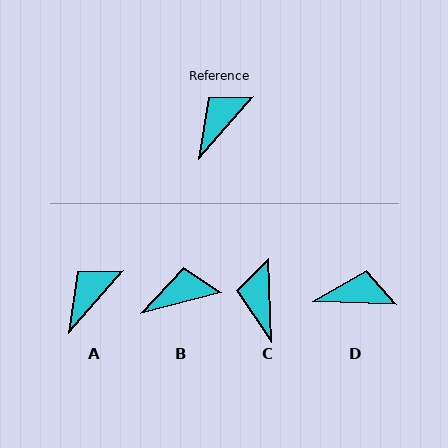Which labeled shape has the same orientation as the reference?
A.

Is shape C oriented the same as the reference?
No, it is off by about 43 degrees.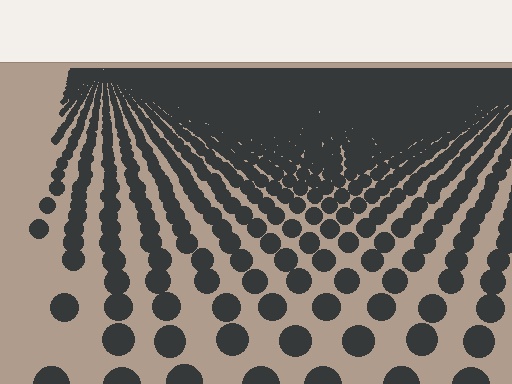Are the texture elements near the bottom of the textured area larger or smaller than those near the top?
Larger. Near the bottom, elements are closer to the viewer and appear at a bigger on-screen size.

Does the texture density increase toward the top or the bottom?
Density increases toward the top.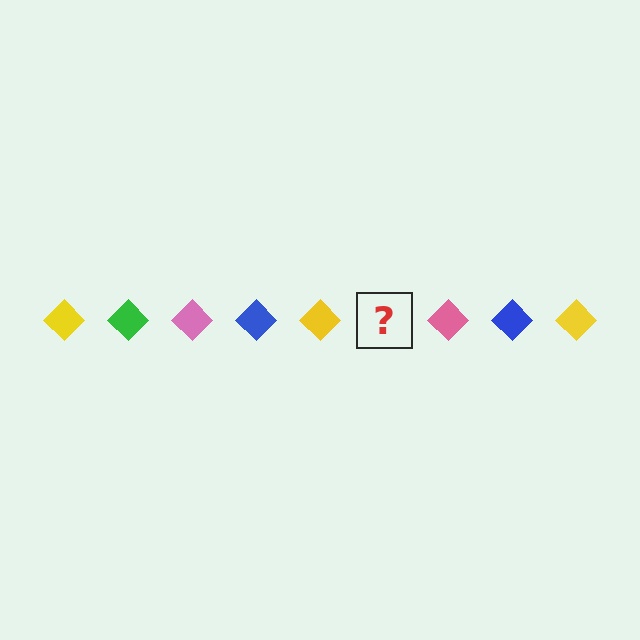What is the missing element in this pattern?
The missing element is a green diamond.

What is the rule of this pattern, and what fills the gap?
The rule is that the pattern cycles through yellow, green, pink, blue diamonds. The gap should be filled with a green diamond.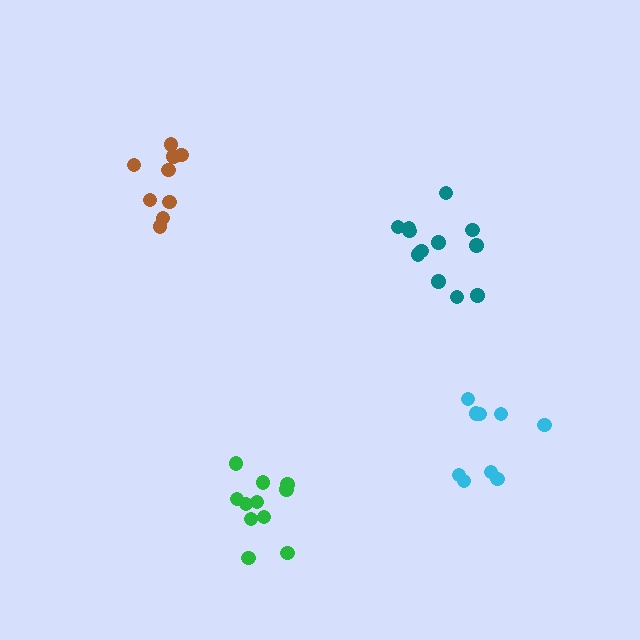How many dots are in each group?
Group 1: 9 dots, Group 2: 9 dots, Group 3: 11 dots, Group 4: 12 dots (41 total).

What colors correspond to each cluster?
The clusters are colored: brown, cyan, green, teal.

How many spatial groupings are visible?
There are 4 spatial groupings.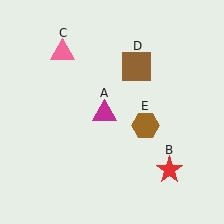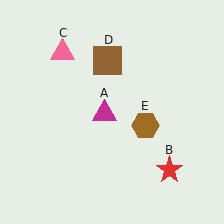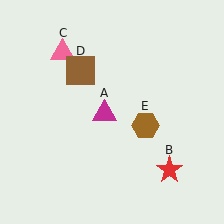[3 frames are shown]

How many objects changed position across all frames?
1 object changed position: brown square (object D).